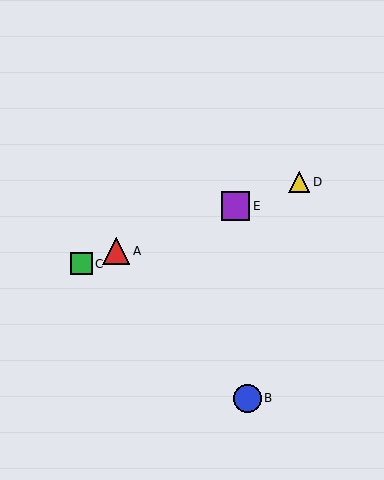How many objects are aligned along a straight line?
4 objects (A, C, D, E) are aligned along a straight line.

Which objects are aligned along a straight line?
Objects A, C, D, E are aligned along a straight line.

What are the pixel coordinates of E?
Object E is at (236, 206).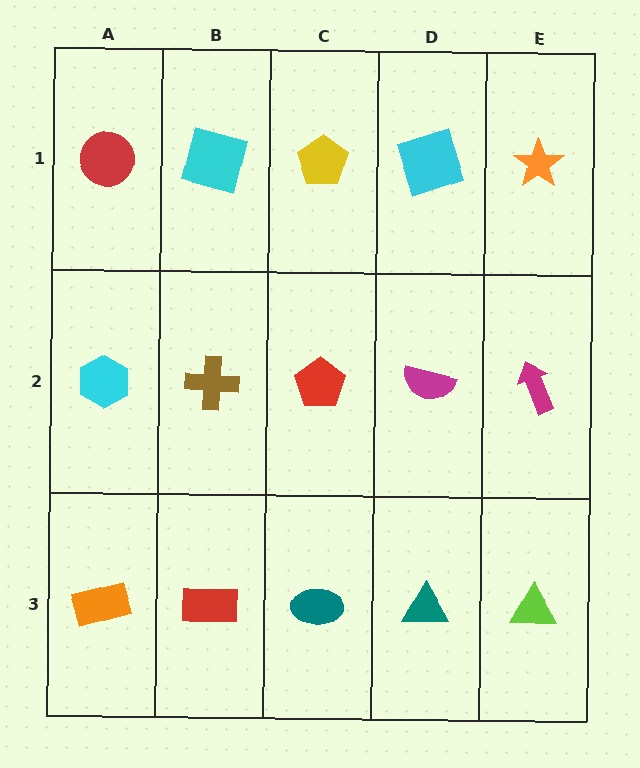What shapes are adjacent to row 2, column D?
A cyan square (row 1, column D), a teal triangle (row 3, column D), a red pentagon (row 2, column C), a magenta arrow (row 2, column E).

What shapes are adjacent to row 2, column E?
An orange star (row 1, column E), a lime triangle (row 3, column E), a magenta semicircle (row 2, column D).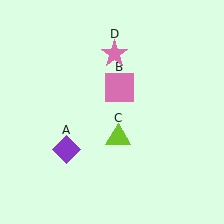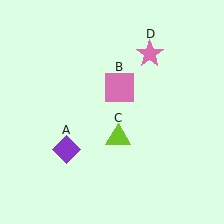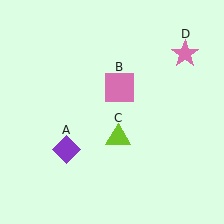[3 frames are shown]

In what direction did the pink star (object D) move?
The pink star (object D) moved right.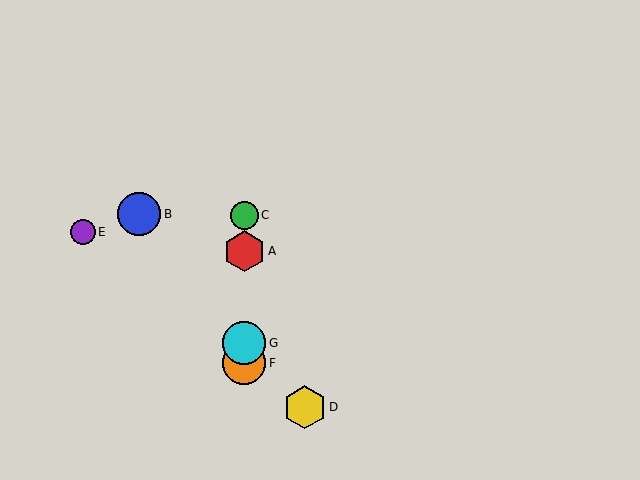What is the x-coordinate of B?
Object B is at x≈139.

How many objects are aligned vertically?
4 objects (A, C, F, G) are aligned vertically.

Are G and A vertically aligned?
Yes, both are at x≈244.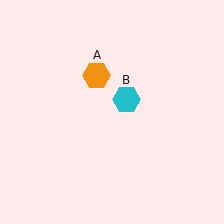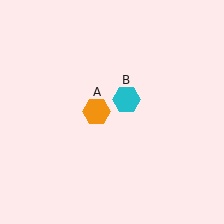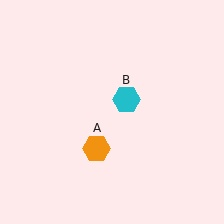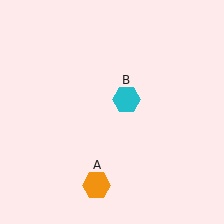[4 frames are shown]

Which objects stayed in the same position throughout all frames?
Cyan hexagon (object B) remained stationary.